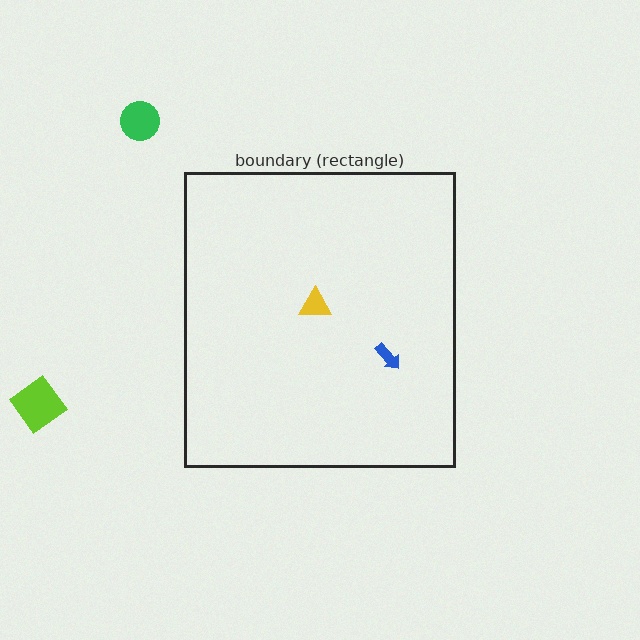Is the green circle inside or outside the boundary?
Outside.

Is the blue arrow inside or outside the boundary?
Inside.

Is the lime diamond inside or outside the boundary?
Outside.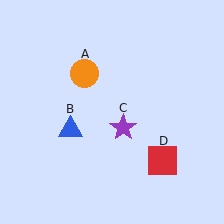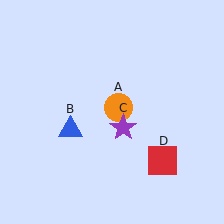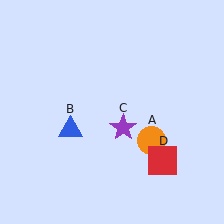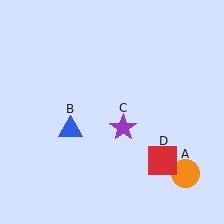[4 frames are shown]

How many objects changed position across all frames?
1 object changed position: orange circle (object A).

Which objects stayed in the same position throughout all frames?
Blue triangle (object B) and purple star (object C) and red square (object D) remained stationary.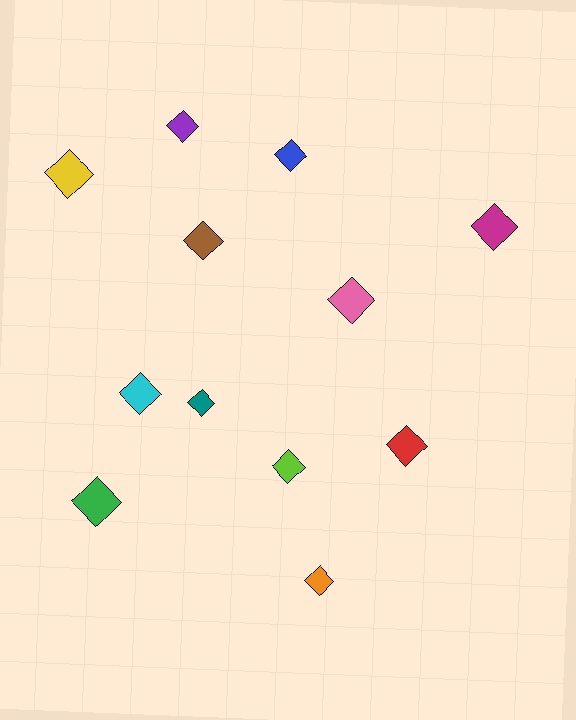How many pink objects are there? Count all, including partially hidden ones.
There is 1 pink object.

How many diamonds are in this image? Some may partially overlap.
There are 12 diamonds.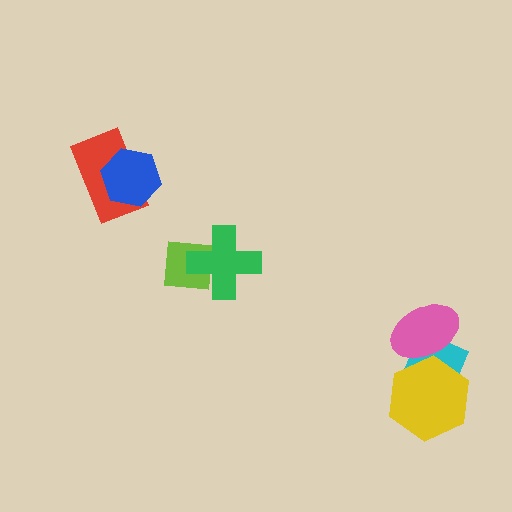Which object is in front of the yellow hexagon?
The pink ellipse is in front of the yellow hexagon.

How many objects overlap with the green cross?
1 object overlaps with the green cross.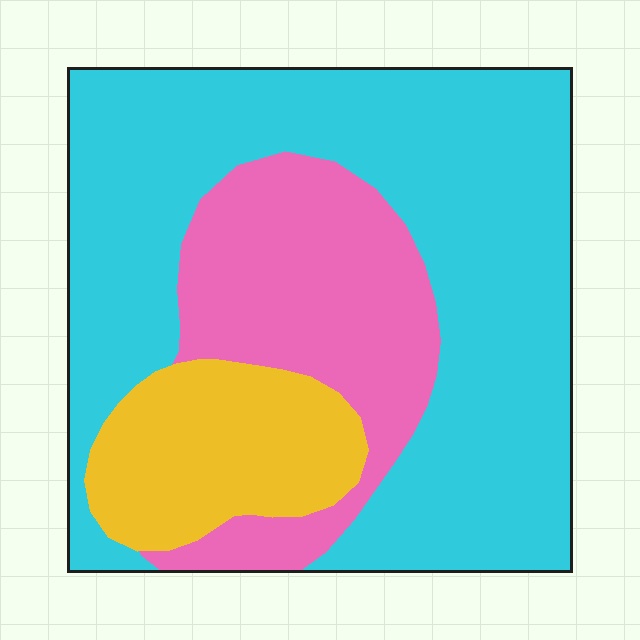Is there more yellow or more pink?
Pink.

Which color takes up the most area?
Cyan, at roughly 60%.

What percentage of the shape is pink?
Pink covers around 25% of the shape.